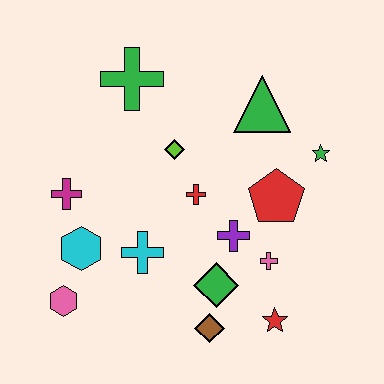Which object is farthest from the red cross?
The pink hexagon is farthest from the red cross.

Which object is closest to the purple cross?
The pink cross is closest to the purple cross.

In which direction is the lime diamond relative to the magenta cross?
The lime diamond is to the right of the magenta cross.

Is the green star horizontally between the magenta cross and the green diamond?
No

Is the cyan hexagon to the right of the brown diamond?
No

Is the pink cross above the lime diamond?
No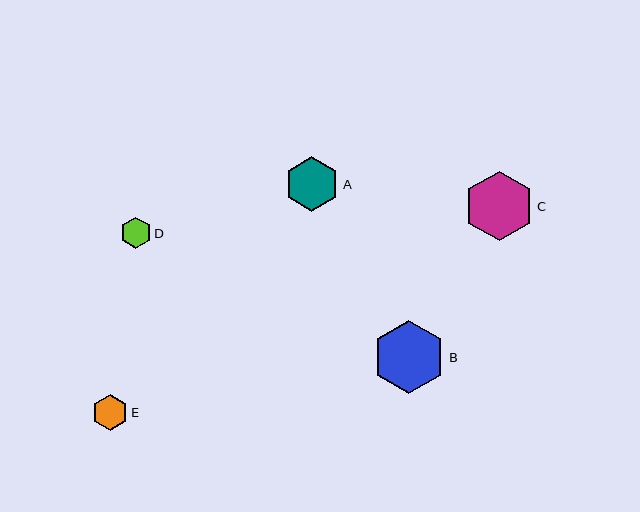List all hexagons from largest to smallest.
From largest to smallest: B, C, A, E, D.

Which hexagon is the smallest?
Hexagon D is the smallest with a size of approximately 31 pixels.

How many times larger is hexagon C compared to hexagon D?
Hexagon C is approximately 2.2 times the size of hexagon D.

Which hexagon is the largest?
Hexagon B is the largest with a size of approximately 74 pixels.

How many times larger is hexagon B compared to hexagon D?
Hexagon B is approximately 2.3 times the size of hexagon D.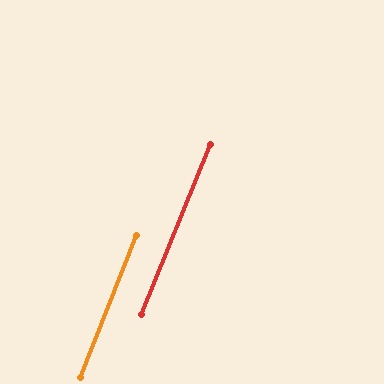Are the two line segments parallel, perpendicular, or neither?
Parallel — their directions differ by only 0.6°.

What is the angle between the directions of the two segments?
Approximately 1 degree.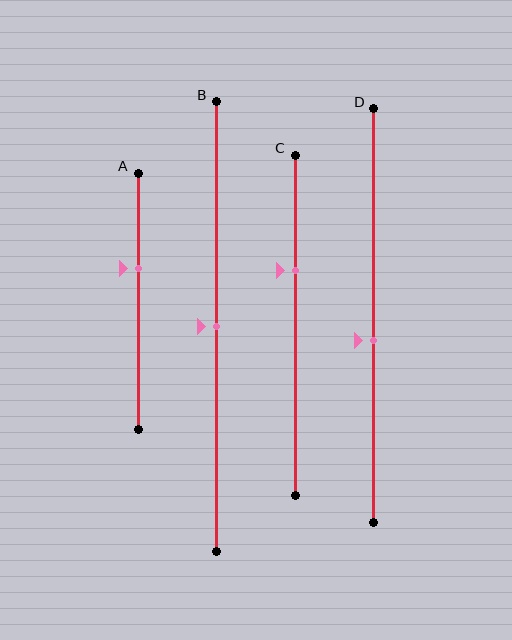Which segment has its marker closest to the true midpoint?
Segment B has its marker closest to the true midpoint.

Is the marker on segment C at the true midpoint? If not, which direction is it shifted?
No, the marker on segment C is shifted upward by about 16% of the segment length.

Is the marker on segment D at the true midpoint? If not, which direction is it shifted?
No, the marker on segment D is shifted downward by about 6% of the segment length.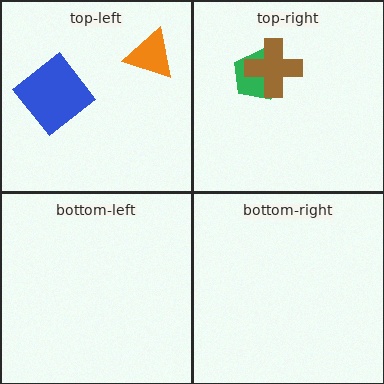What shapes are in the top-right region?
The green pentagon, the brown cross.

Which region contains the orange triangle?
The top-left region.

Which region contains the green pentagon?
The top-right region.